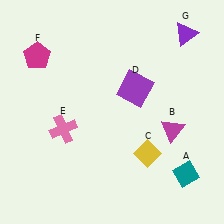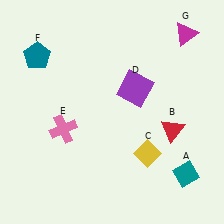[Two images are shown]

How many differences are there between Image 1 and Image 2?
There are 3 differences between the two images.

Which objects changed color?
B changed from magenta to red. F changed from magenta to teal. G changed from purple to magenta.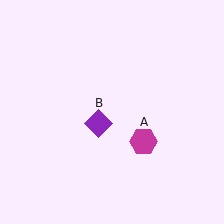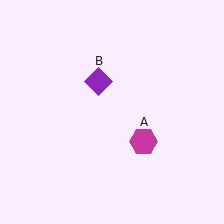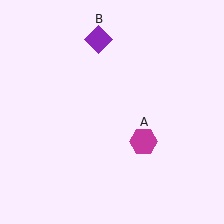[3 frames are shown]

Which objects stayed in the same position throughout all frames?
Magenta hexagon (object A) remained stationary.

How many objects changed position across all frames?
1 object changed position: purple diamond (object B).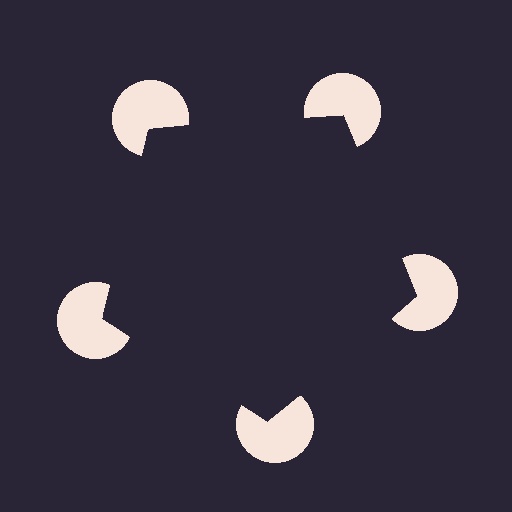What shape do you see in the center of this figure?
An illusory pentagon — its edges are inferred from the aligned wedge cuts in the pac-man discs, not physically drawn.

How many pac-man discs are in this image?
There are 5 — one at each vertex of the illusory pentagon.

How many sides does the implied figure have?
5 sides.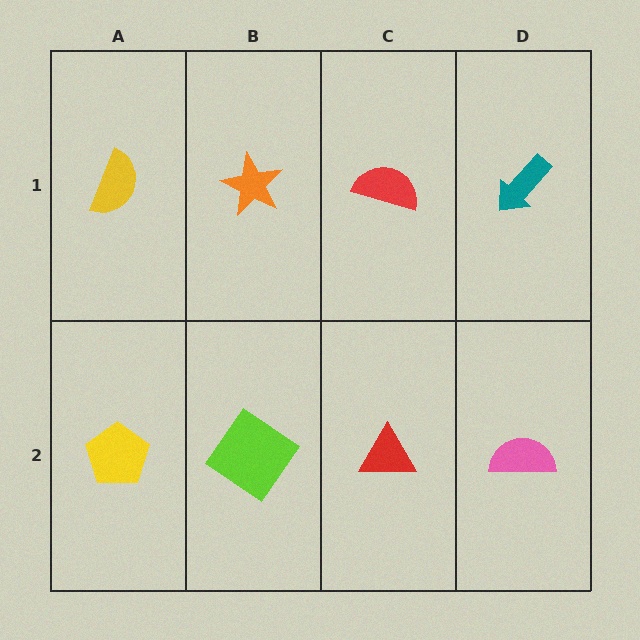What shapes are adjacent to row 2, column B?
An orange star (row 1, column B), a yellow pentagon (row 2, column A), a red triangle (row 2, column C).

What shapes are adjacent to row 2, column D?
A teal arrow (row 1, column D), a red triangle (row 2, column C).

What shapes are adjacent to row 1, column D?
A pink semicircle (row 2, column D), a red semicircle (row 1, column C).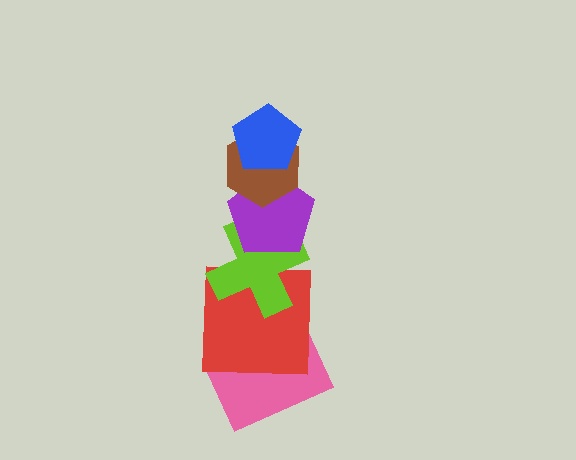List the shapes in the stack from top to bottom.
From top to bottom: the blue pentagon, the brown hexagon, the purple pentagon, the lime cross, the red square, the pink rectangle.